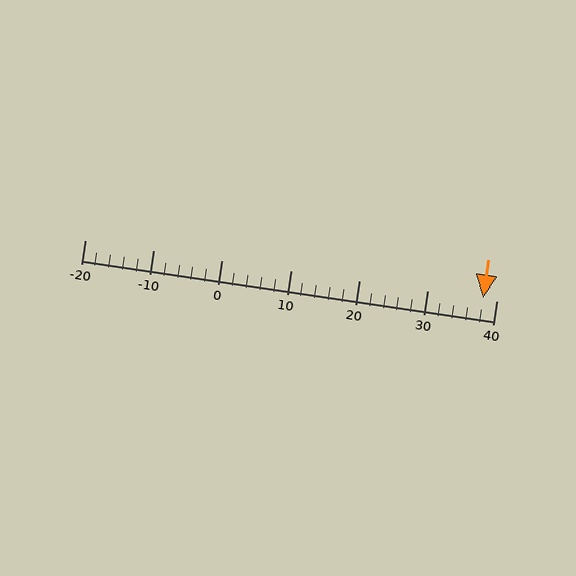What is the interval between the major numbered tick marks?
The major tick marks are spaced 10 units apart.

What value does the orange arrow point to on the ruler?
The orange arrow points to approximately 38.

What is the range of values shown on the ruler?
The ruler shows values from -20 to 40.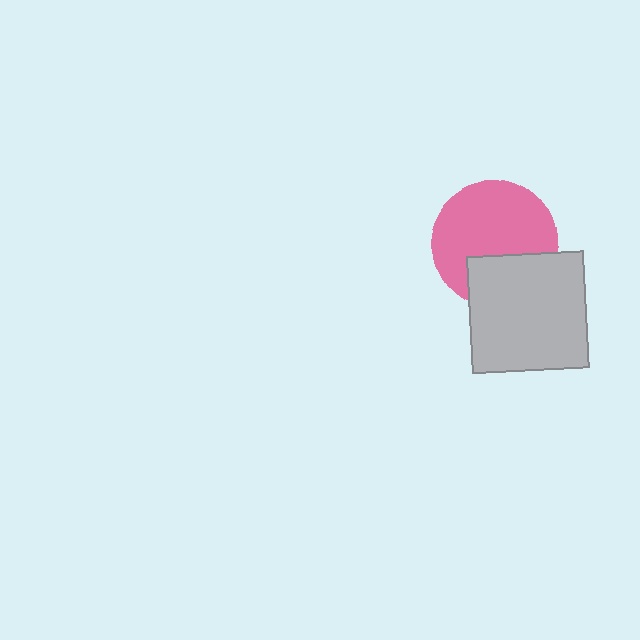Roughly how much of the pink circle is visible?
Most of it is visible (roughly 69%).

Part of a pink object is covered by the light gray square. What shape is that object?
It is a circle.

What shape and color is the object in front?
The object in front is a light gray square.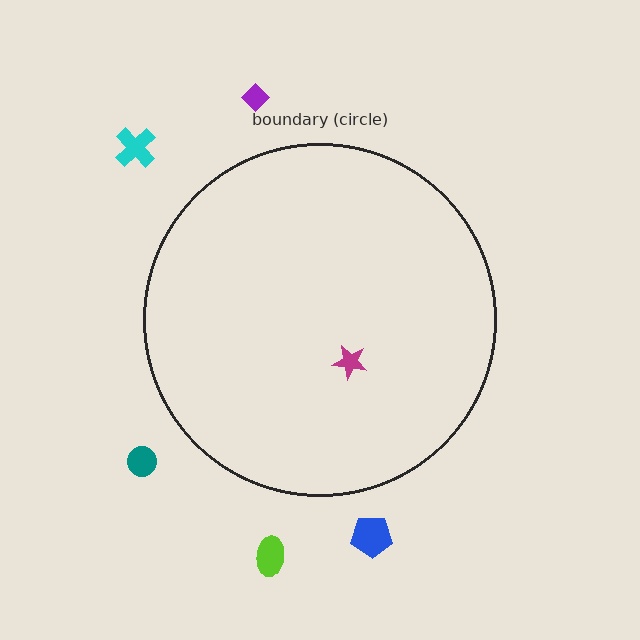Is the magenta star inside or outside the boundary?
Inside.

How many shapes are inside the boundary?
1 inside, 5 outside.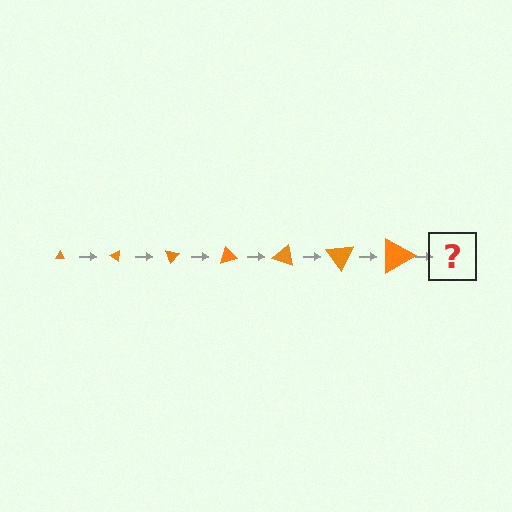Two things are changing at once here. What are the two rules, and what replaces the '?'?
The two rules are that the triangle grows larger each step and it rotates 35 degrees each step. The '?' should be a triangle, larger than the previous one and rotated 245 degrees from the start.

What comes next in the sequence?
The next element should be a triangle, larger than the previous one and rotated 245 degrees from the start.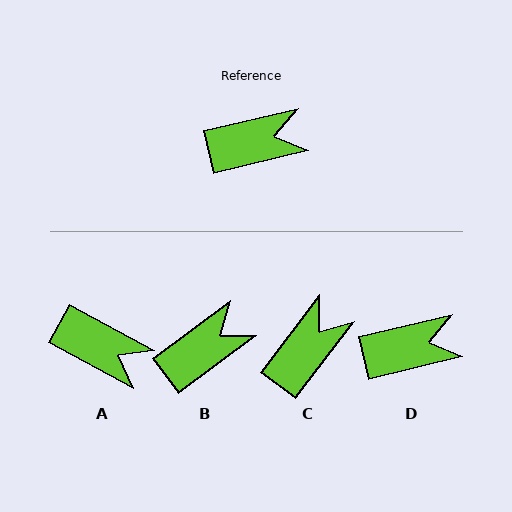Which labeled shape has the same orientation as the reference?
D.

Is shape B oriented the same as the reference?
No, it is off by about 23 degrees.